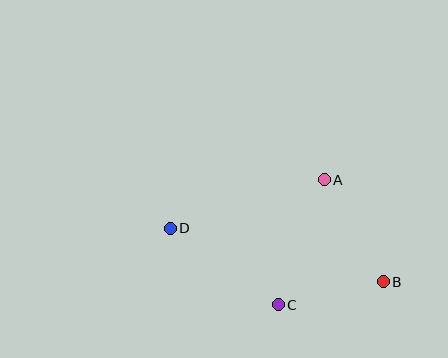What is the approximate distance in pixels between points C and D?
The distance between C and D is approximately 132 pixels.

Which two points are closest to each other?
Points B and C are closest to each other.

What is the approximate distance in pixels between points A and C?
The distance between A and C is approximately 134 pixels.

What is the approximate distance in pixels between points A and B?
The distance between A and B is approximately 118 pixels.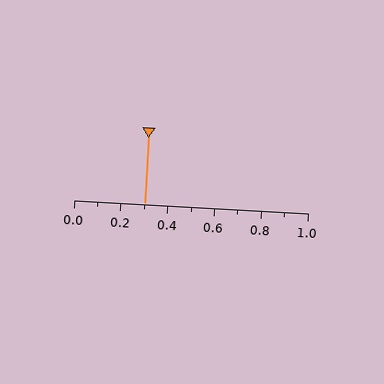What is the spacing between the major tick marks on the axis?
The major ticks are spaced 0.2 apart.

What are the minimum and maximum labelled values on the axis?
The axis runs from 0.0 to 1.0.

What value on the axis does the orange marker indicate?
The marker indicates approximately 0.3.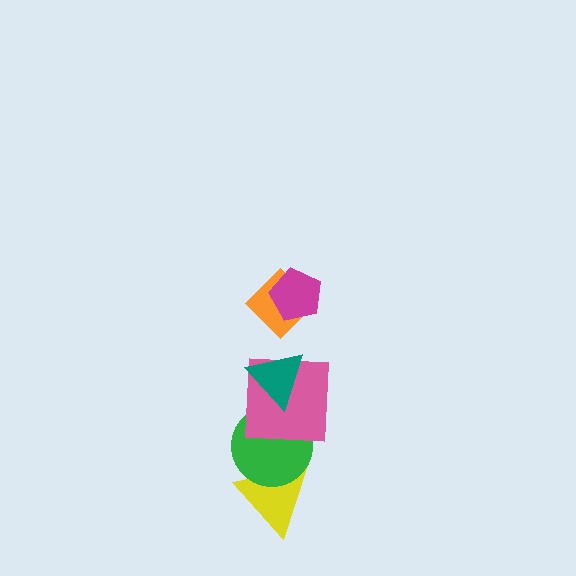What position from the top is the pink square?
The pink square is 4th from the top.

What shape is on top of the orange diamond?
The magenta pentagon is on top of the orange diamond.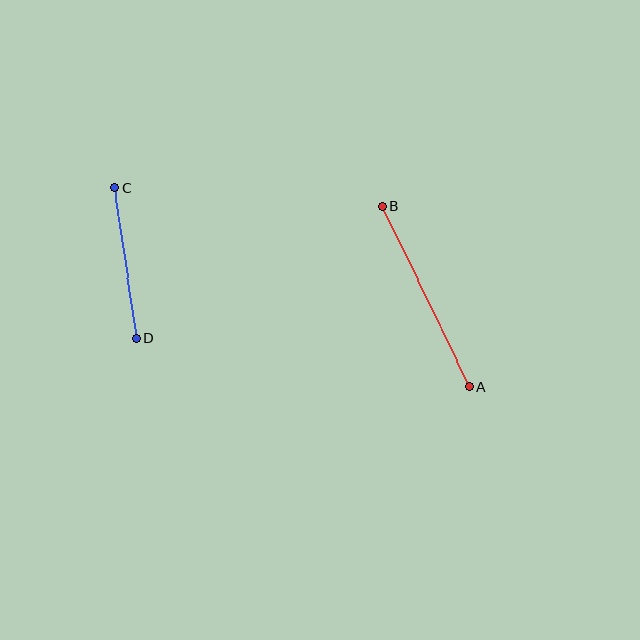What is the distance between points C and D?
The distance is approximately 152 pixels.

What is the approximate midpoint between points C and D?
The midpoint is at approximately (125, 263) pixels.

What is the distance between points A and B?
The distance is approximately 200 pixels.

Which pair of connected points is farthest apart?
Points A and B are farthest apart.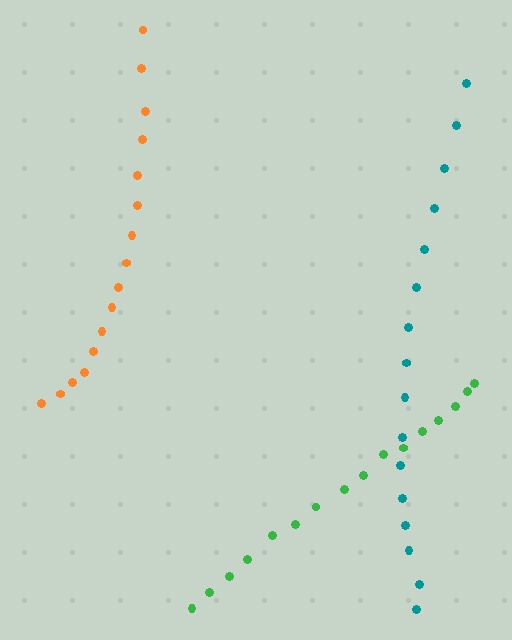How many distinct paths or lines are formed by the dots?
There are 3 distinct paths.